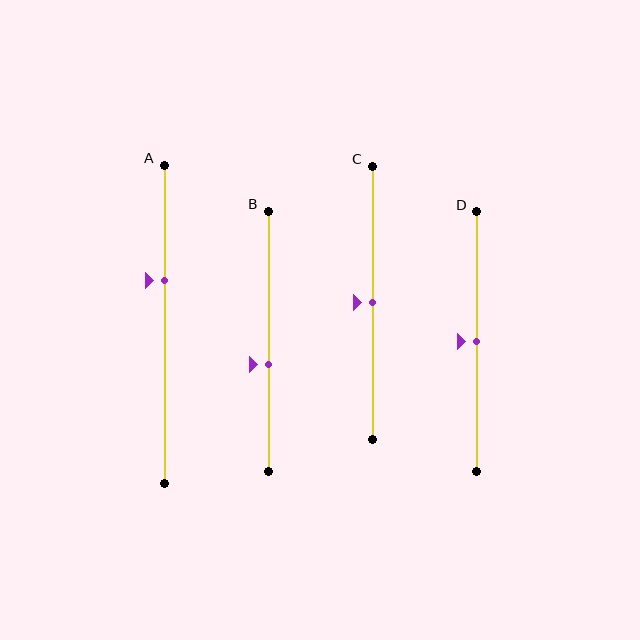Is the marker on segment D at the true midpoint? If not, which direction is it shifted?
Yes, the marker on segment D is at the true midpoint.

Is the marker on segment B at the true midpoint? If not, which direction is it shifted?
No, the marker on segment B is shifted downward by about 9% of the segment length.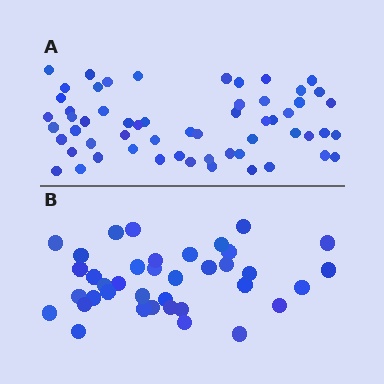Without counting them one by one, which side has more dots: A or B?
Region A (the top region) has more dots.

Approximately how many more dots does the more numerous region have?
Region A has approximately 20 more dots than region B.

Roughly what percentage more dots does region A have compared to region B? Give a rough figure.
About 55% more.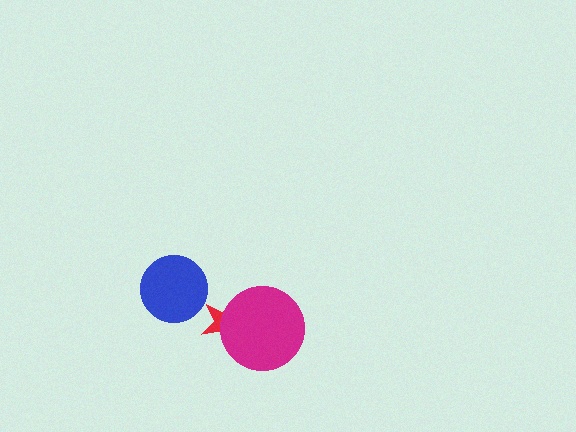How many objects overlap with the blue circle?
0 objects overlap with the blue circle.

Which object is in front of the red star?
The magenta circle is in front of the red star.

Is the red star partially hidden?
Yes, it is partially covered by another shape.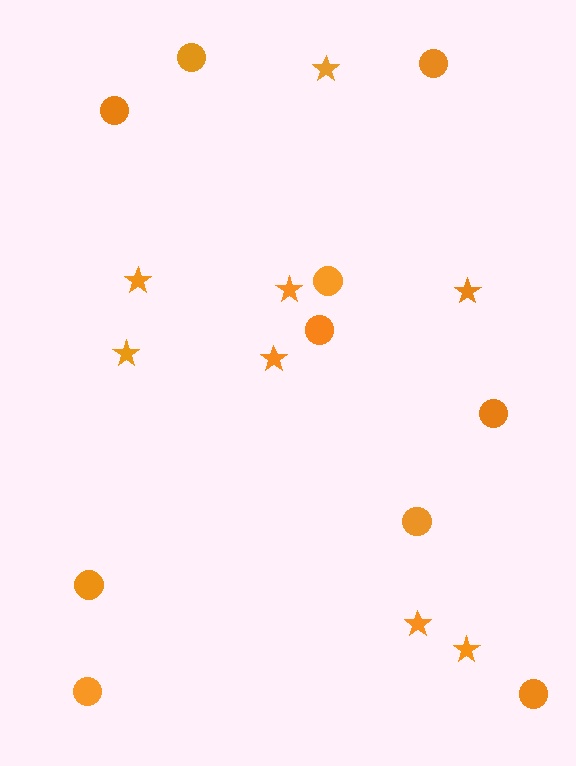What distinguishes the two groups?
There are 2 groups: one group of circles (10) and one group of stars (8).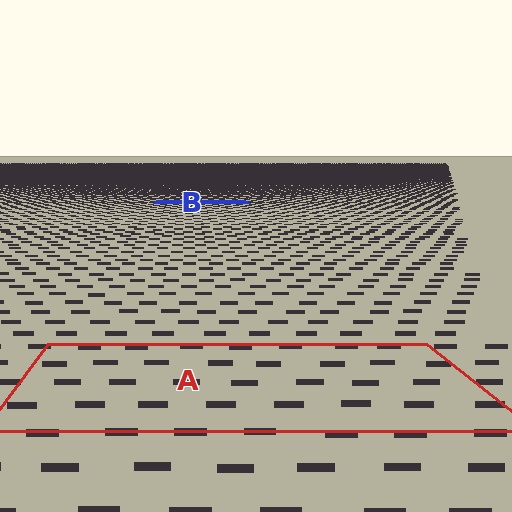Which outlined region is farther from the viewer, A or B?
Region B is farther from the viewer — the texture elements inside it appear smaller and more densely packed.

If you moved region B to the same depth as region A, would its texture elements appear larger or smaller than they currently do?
They would appear larger. At a closer depth, the same texture elements are projected at a bigger on-screen size.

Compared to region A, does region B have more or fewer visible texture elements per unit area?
Region B has more texture elements per unit area — they are packed more densely because it is farther away.